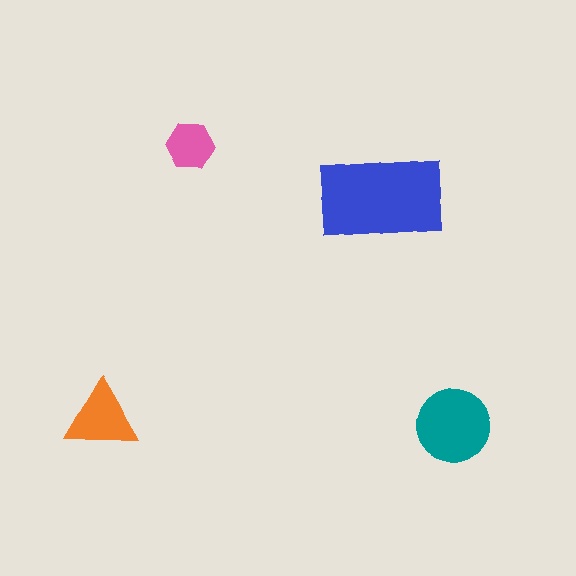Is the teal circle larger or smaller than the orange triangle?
Larger.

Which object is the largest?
The blue rectangle.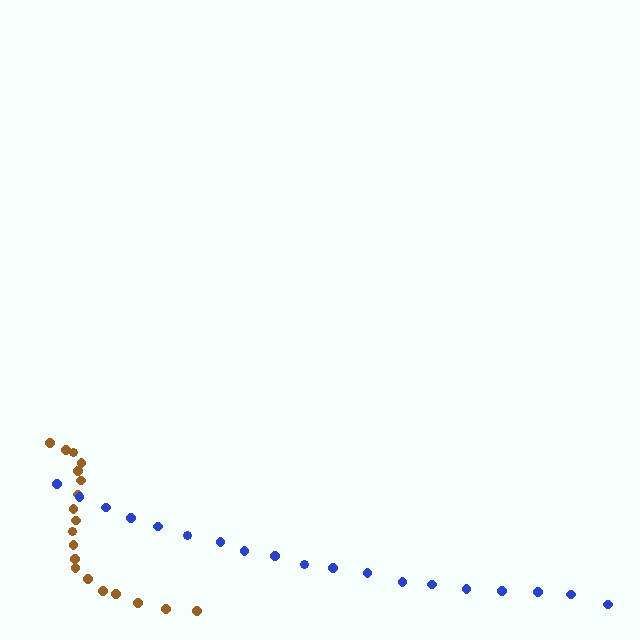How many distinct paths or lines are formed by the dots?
There are 2 distinct paths.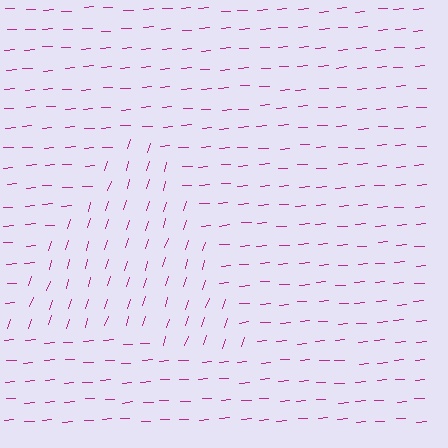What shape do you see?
I see a triangle.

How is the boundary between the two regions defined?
The boundary is defined purely by a change in line orientation (approximately 67 degrees difference). All lines are the same color and thickness.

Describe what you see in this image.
The image is filled with small magenta line segments. A triangle region in the image has lines oriented differently from the surrounding lines, creating a visible texture boundary.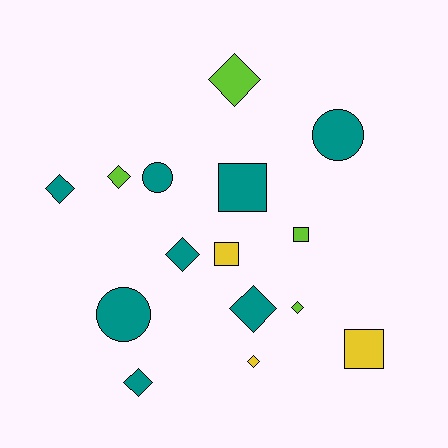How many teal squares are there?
There is 1 teal square.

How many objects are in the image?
There are 15 objects.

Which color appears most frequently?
Teal, with 8 objects.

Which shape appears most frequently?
Diamond, with 8 objects.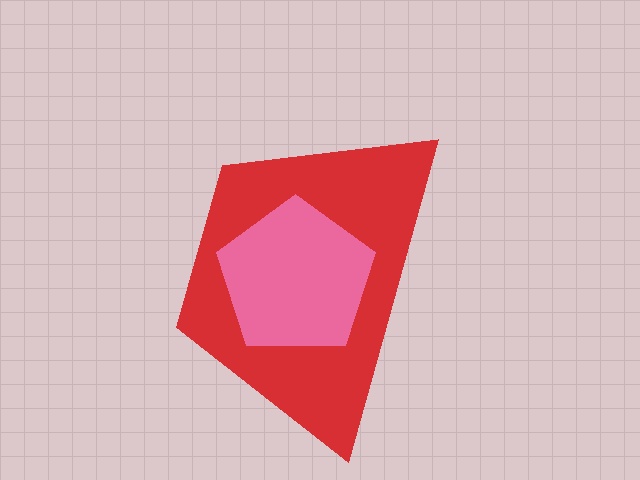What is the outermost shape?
The red trapezoid.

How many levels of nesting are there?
2.